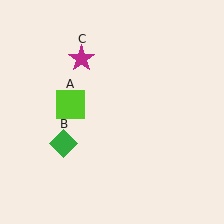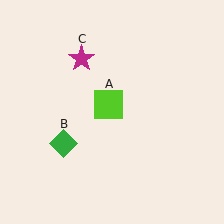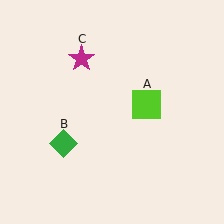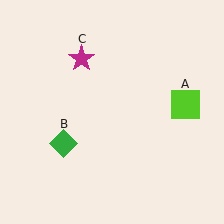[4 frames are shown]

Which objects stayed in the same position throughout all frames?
Green diamond (object B) and magenta star (object C) remained stationary.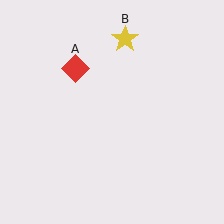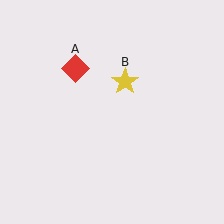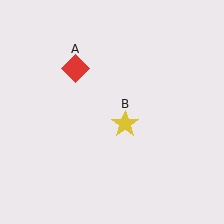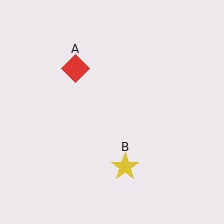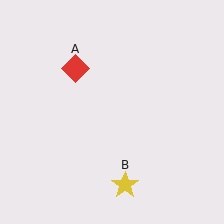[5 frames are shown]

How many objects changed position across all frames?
1 object changed position: yellow star (object B).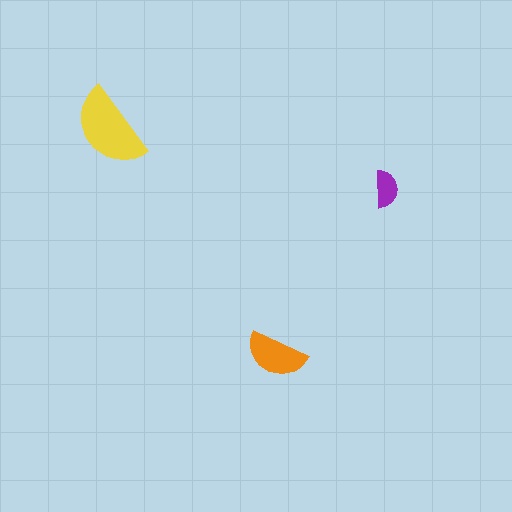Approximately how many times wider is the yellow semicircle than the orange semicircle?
About 1.5 times wider.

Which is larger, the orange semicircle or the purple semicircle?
The orange one.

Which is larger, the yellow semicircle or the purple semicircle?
The yellow one.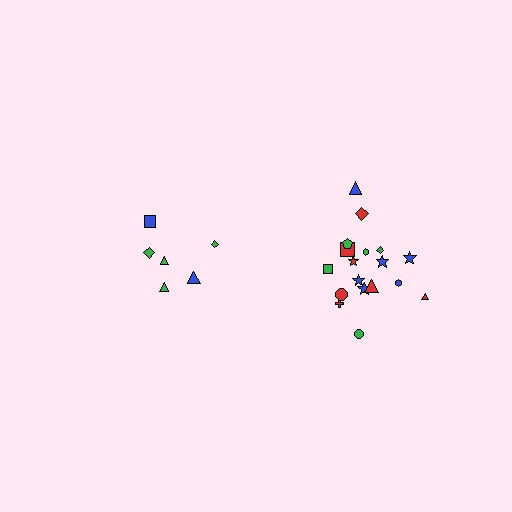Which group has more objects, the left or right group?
The right group.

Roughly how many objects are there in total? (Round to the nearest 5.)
Roughly 25 objects in total.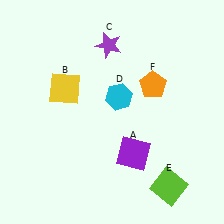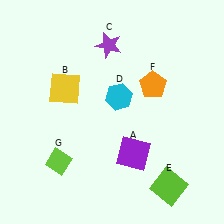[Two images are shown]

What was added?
A lime diamond (G) was added in Image 2.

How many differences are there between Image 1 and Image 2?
There is 1 difference between the two images.